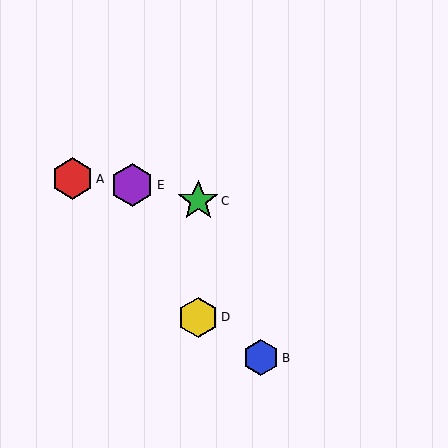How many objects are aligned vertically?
2 objects (C, D) are aligned vertically.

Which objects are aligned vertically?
Objects C, D are aligned vertically.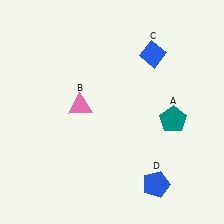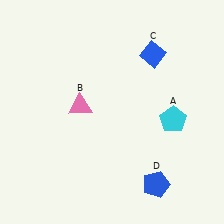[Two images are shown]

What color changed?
The pentagon (A) changed from teal in Image 1 to cyan in Image 2.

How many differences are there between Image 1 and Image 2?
There is 1 difference between the two images.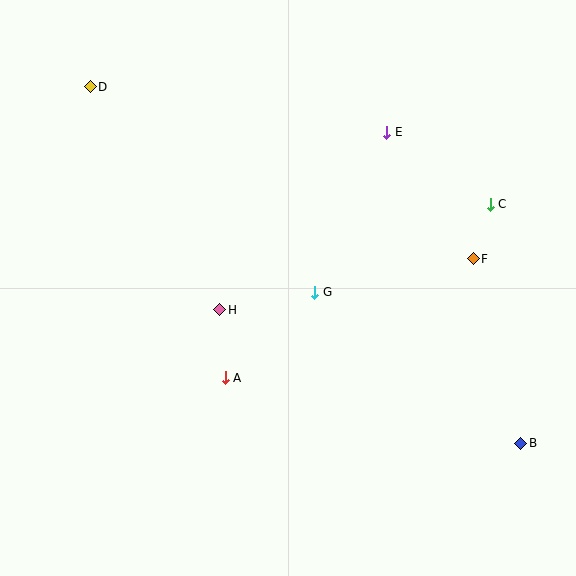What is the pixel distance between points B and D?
The distance between B and D is 559 pixels.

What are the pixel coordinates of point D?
Point D is at (90, 87).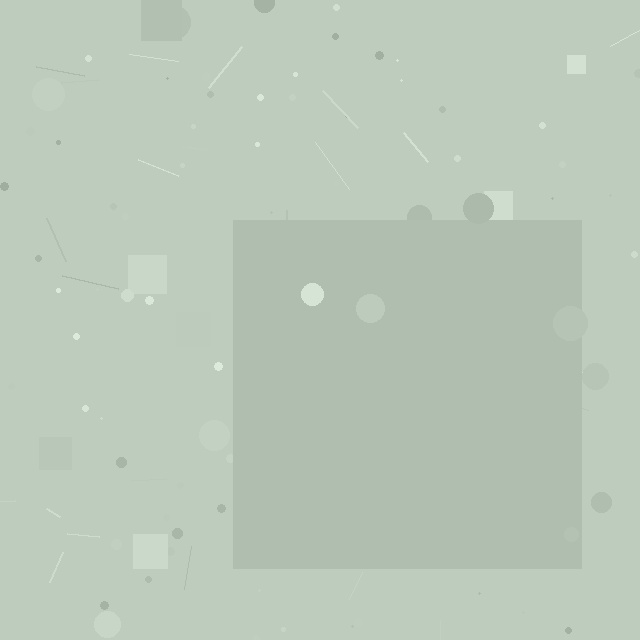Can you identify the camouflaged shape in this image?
The camouflaged shape is a square.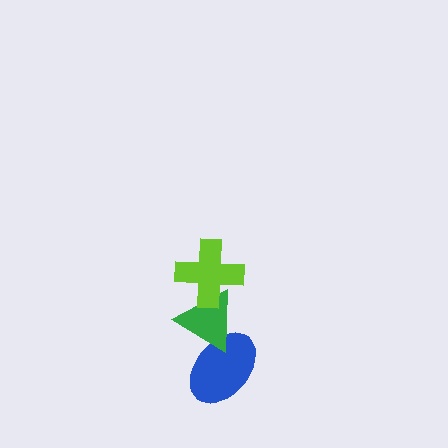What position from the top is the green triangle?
The green triangle is 2nd from the top.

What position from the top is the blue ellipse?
The blue ellipse is 3rd from the top.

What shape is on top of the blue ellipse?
The green triangle is on top of the blue ellipse.